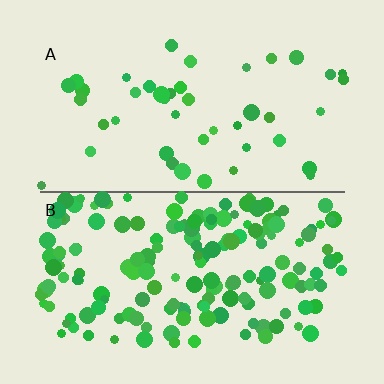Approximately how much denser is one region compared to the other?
Approximately 3.8× — region B over region A.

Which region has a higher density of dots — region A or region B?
B (the bottom).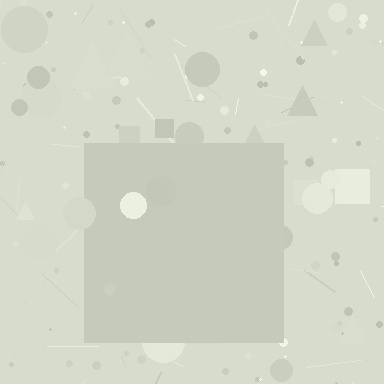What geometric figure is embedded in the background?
A square is embedded in the background.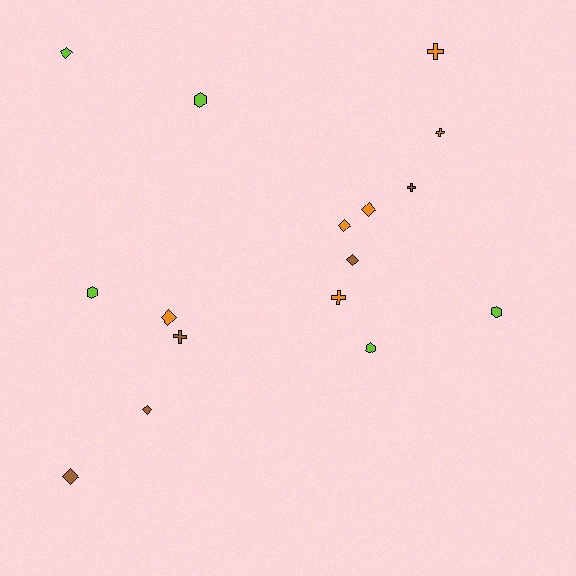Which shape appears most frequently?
Diamond, with 7 objects.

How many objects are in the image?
There are 16 objects.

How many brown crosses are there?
There are 2 brown crosses.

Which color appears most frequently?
Orange, with 6 objects.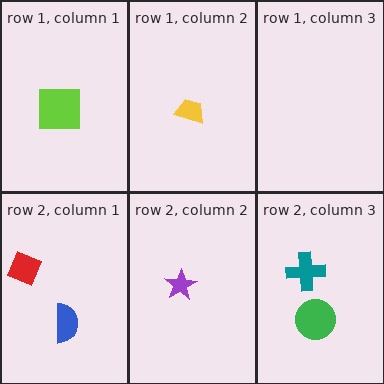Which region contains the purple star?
The row 2, column 2 region.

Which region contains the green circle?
The row 2, column 3 region.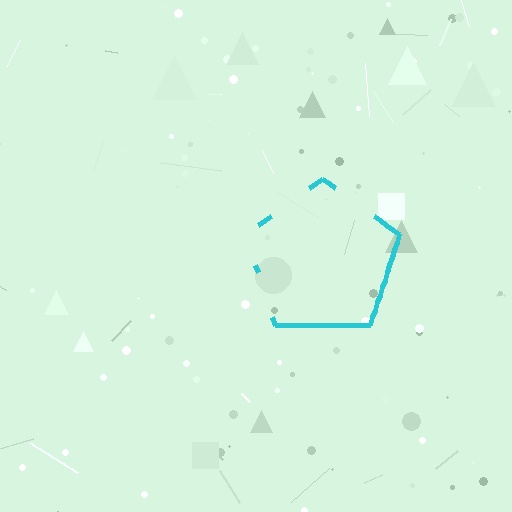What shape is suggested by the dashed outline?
The dashed outline suggests a pentagon.